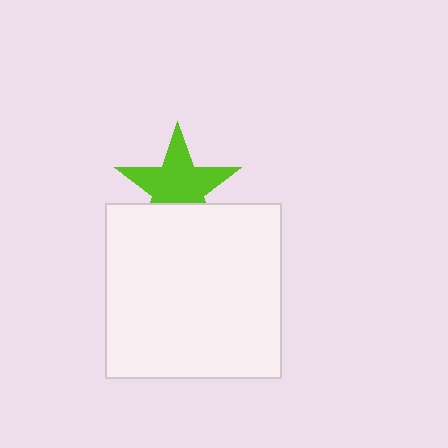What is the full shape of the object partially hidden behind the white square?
The partially hidden object is a lime star.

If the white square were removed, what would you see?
You would see the complete lime star.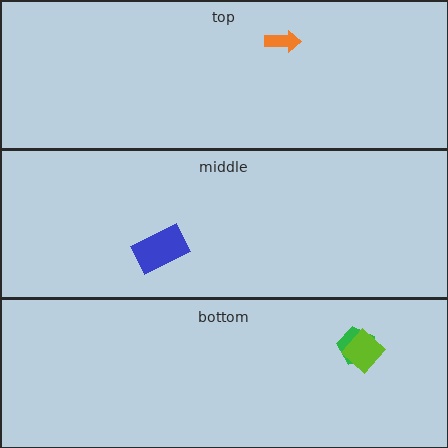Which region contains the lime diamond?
The bottom region.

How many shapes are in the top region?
1.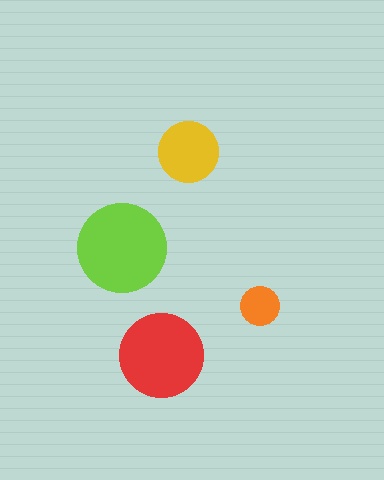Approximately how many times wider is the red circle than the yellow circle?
About 1.5 times wider.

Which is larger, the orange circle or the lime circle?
The lime one.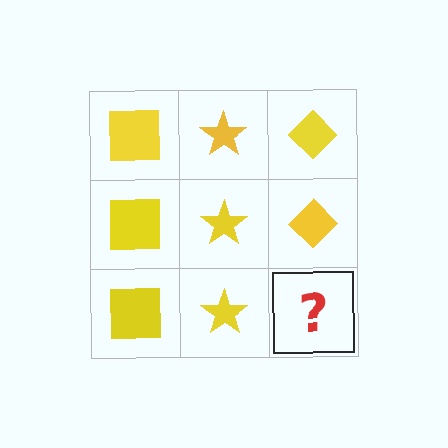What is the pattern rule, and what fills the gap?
The rule is that each column has a consistent shape. The gap should be filled with a yellow diamond.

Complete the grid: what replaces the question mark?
The question mark should be replaced with a yellow diamond.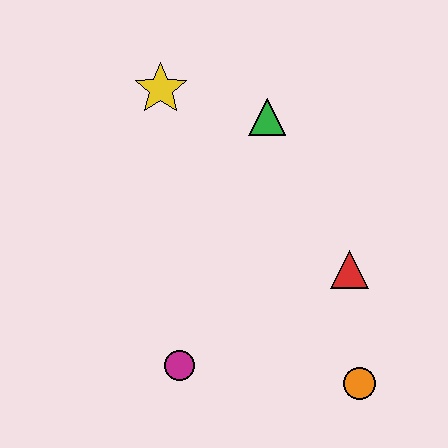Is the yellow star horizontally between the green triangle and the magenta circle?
No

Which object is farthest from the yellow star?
The orange circle is farthest from the yellow star.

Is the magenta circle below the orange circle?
No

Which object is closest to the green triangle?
The yellow star is closest to the green triangle.